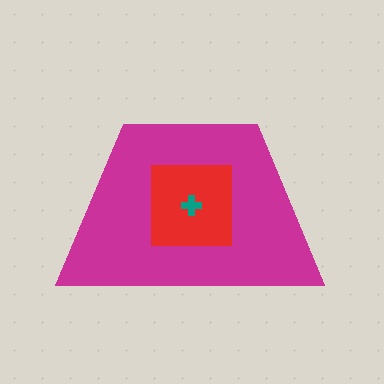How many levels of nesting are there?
3.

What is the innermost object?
The teal cross.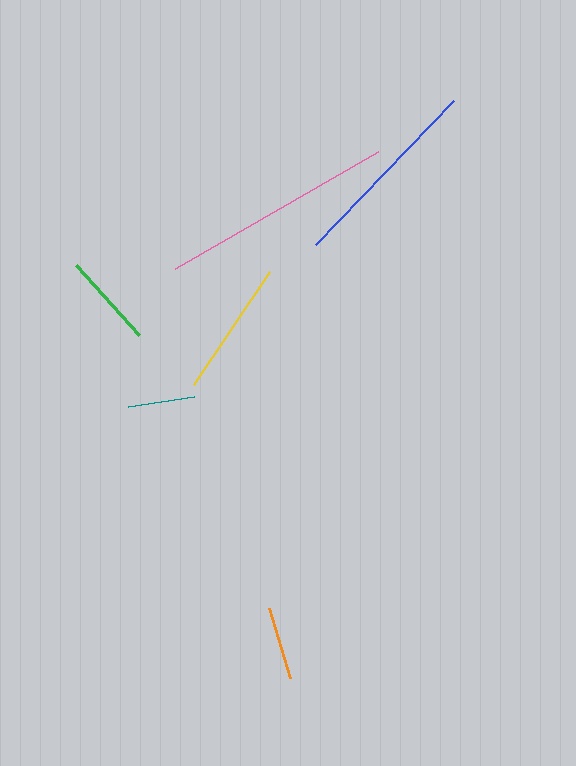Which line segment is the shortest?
The teal line is the shortest at approximately 67 pixels.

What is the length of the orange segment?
The orange segment is approximately 73 pixels long.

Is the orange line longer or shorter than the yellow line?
The yellow line is longer than the orange line.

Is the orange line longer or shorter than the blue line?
The blue line is longer than the orange line.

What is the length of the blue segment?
The blue segment is approximately 200 pixels long.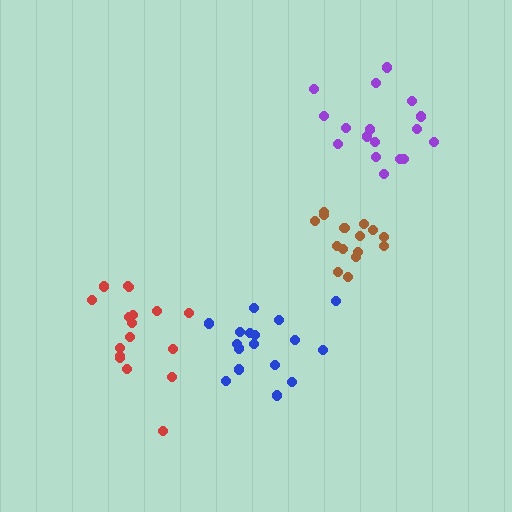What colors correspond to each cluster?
The clusters are colored: brown, red, blue, purple.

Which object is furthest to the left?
The red cluster is leftmost.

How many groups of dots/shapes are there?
There are 4 groups.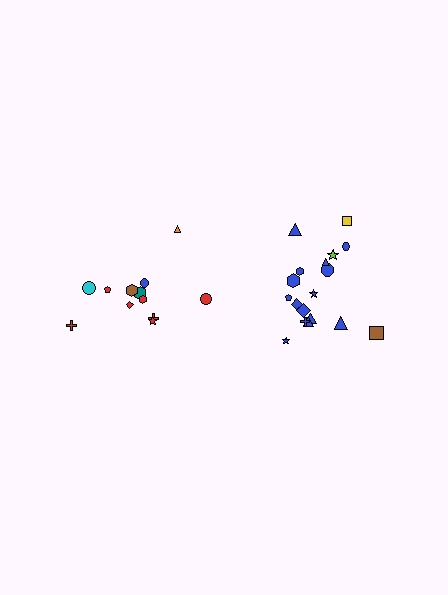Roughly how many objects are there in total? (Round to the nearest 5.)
Roughly 30 objects in total.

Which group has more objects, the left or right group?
The right group.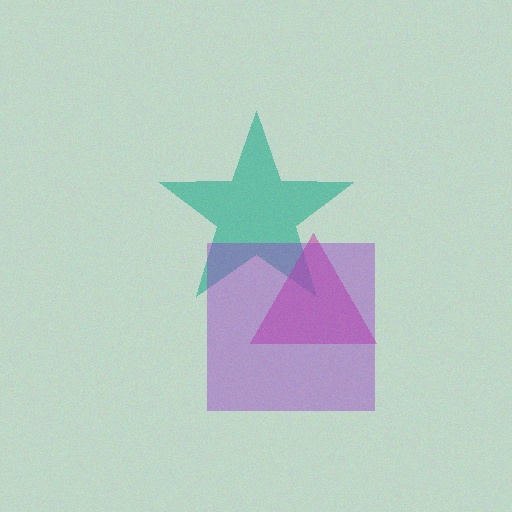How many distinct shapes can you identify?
There are 3 distinct shapes: a teal star, a magenta triangle, a purple square.